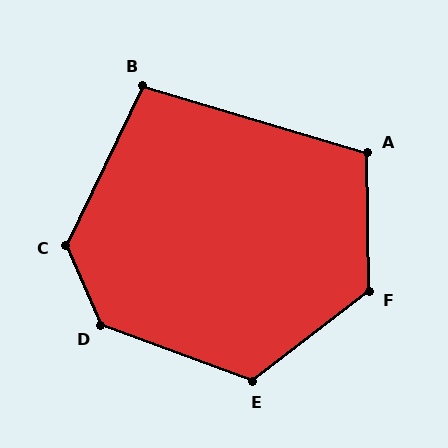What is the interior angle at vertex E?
Approximately 122 degrees (obtuse).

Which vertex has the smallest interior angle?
B, at approximately 99 degrees.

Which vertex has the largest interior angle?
D, at approximately 134 degrees.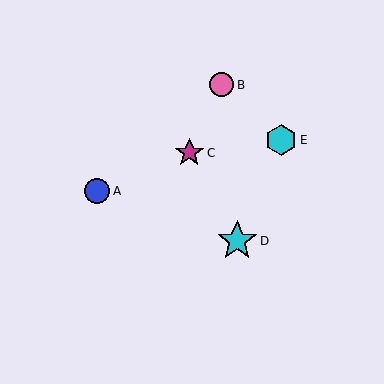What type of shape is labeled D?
Shape D is a cyan star.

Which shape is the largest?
The cyan star (labeled D) is the largest.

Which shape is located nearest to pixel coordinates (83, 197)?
The blue circle (labeled A) at (97, 191) is nearest to that location.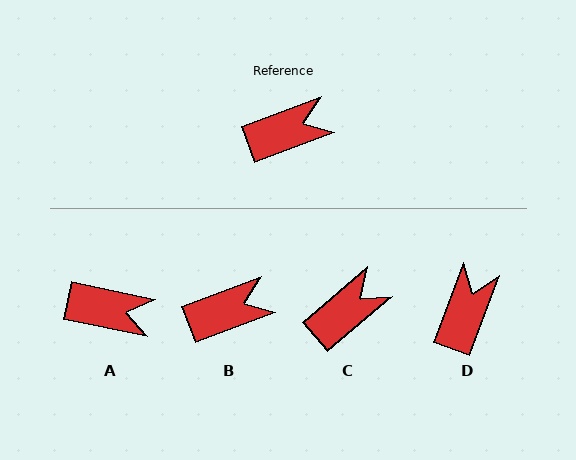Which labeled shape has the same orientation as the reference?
B.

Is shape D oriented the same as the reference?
No, it is off by about 49 degrees.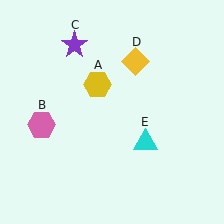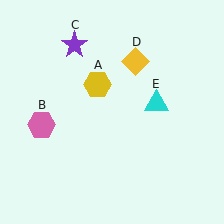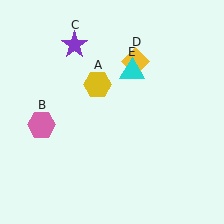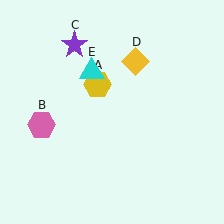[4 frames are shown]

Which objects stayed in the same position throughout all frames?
Yellow hexagon (object A) and pink hexagon (object B) and purple star (object C) and yellow diamond (object D) remained stationary.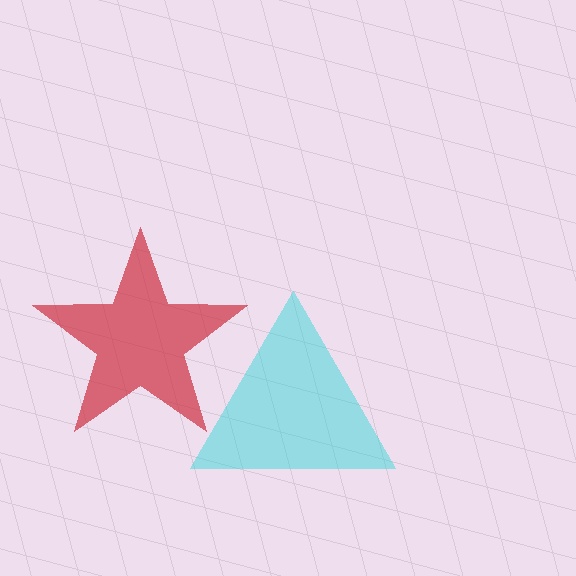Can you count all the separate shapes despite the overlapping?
Yes, there are 2 separate shapes.